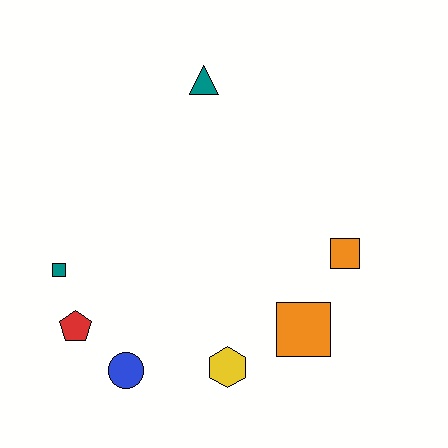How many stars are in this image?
There are no stars.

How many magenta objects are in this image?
There are no magenta objects.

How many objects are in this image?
There are 7 objects.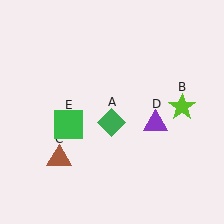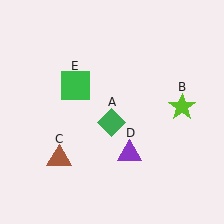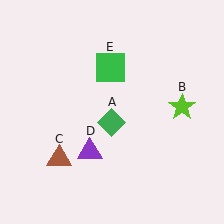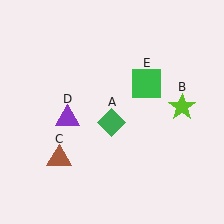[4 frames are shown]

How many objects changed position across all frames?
2 objects changed position: purple triangle (object D), green square (object E).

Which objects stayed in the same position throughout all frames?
Green diamond (object A) and lime star (object B) and brown triangle (object C) remained stationary.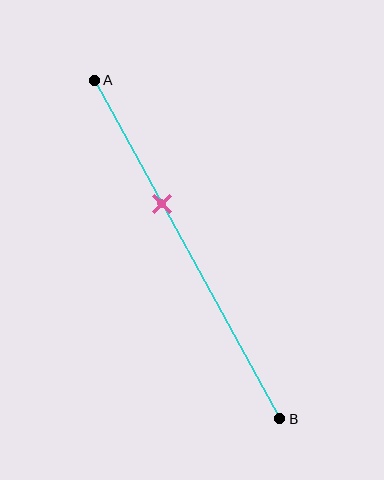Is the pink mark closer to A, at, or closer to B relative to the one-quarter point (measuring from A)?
The pink mark is closer to point B than the one-quarter point of segment AB.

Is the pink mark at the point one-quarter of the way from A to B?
No, the mark is at about 35% from A, not at the 25% one-quarter point.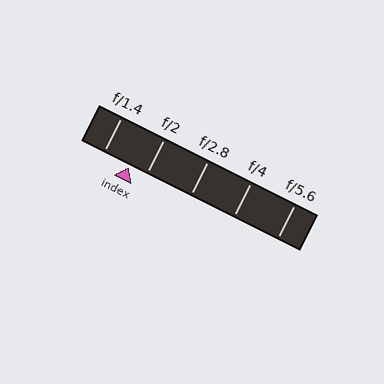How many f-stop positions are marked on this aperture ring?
There are 5 f-stop positions marked.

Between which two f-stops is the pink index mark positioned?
The index mark is between f/1.4 and f/2.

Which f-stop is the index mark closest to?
The index mark is closest to f/2.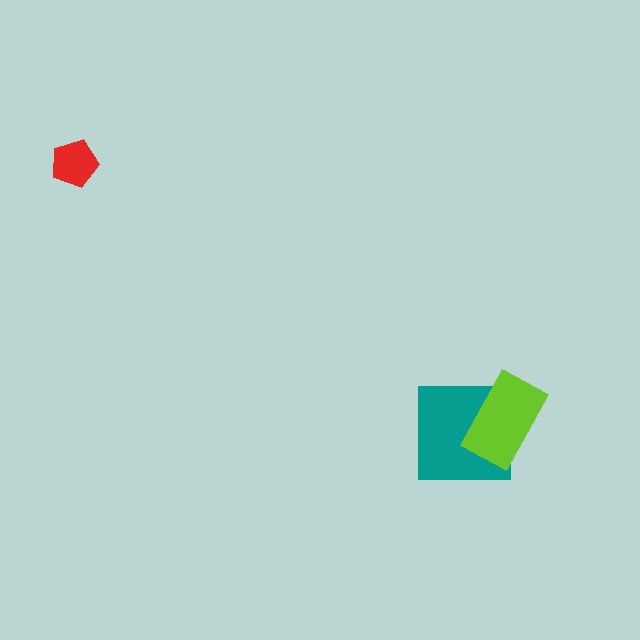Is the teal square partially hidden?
Yes, it is partially covered by another shape.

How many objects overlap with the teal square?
1 object overlaps with the teal square.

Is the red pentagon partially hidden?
No, no other shape covers it.